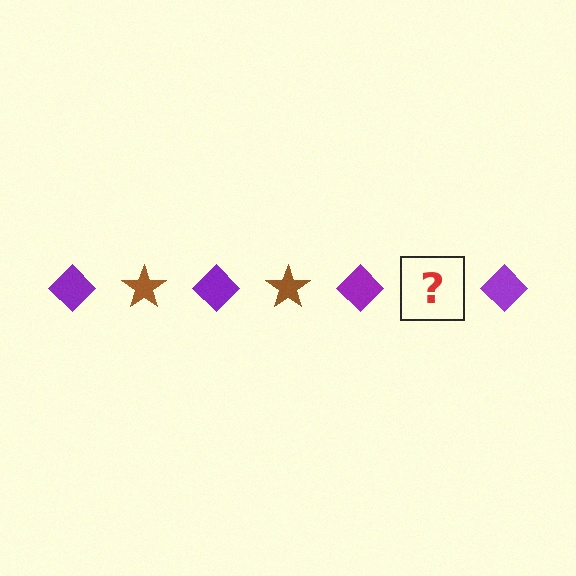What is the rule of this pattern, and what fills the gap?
The rule is that the pattern alternates between purple diamond and brown star. The gap should be filled with a brown star.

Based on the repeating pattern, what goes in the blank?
The blank should be a brown star.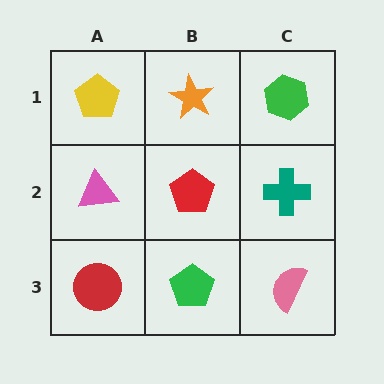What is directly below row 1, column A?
A pink triangle.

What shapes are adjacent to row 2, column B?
An orange star (row 1, column B), a green pentagon (row 3, column B), a pink triangle (row 2, column A), a teal cross (row 2, column C).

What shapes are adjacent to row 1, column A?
A pink triangle (row 2, column A), an orange star (row 1, column B).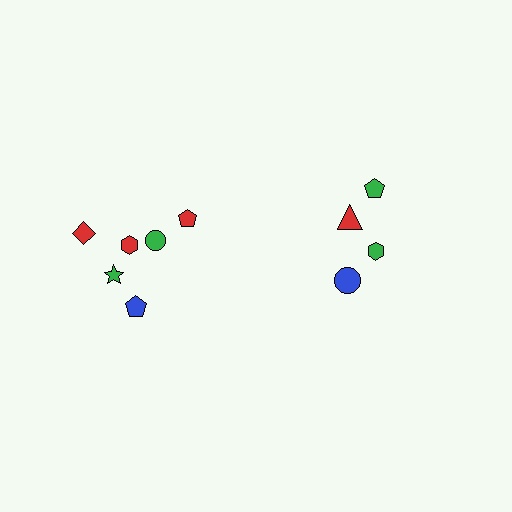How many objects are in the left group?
There are 6 objects.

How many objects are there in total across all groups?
There are 10 objects.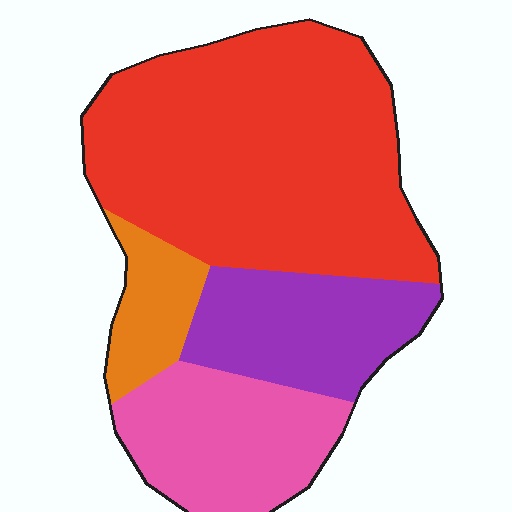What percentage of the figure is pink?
Pink covers 20% of the figure.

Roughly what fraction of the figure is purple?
Purple takes up about one fifth (1/5) of the figure.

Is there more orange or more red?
Red.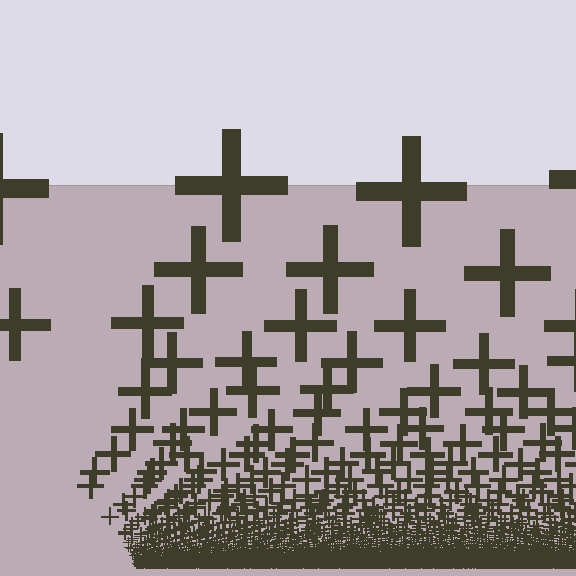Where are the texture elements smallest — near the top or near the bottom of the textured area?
Near the bottom.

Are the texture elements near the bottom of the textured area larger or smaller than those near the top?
Smaller. The gradient is inverted — elements near the bottom are smaller and denser.